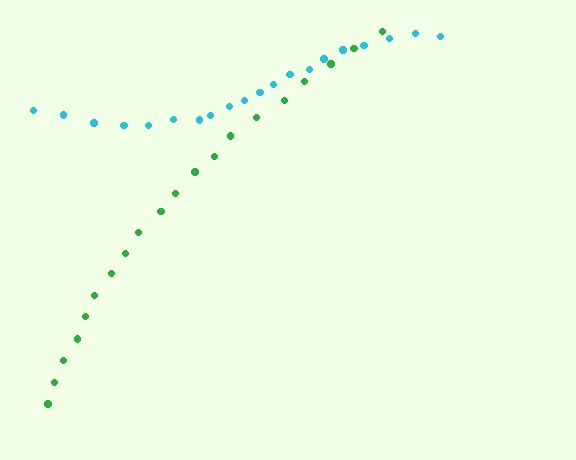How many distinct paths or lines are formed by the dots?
There are 2 distinct paths.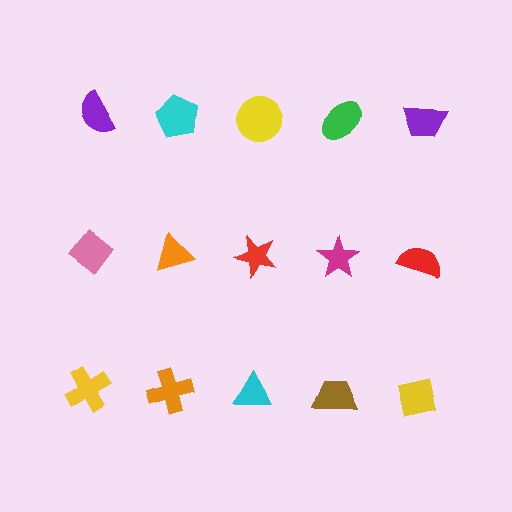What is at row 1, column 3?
A yellow circle.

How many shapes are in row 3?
5 shapes.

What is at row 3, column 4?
A brown trapezoid.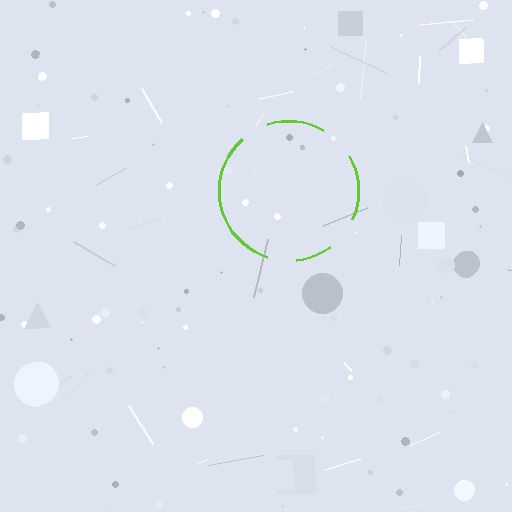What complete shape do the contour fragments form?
The contour fragments form a circle.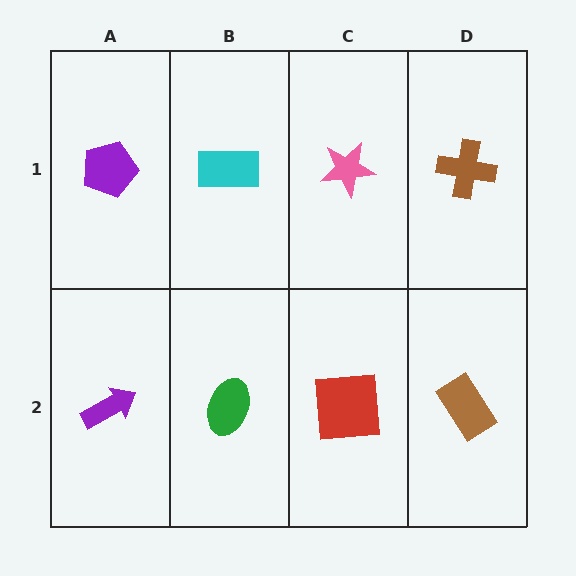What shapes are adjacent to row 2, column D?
A brown cross (row 1, column D), a red square (row 2, column C).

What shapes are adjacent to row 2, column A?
A purple pentagon (row 1, column A), a green ellipse (row 2, column B).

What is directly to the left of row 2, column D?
A red square.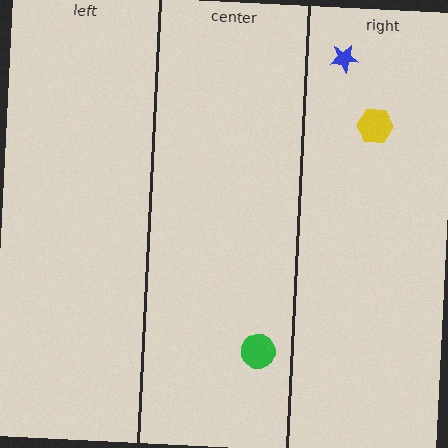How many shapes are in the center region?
1.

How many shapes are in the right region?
2.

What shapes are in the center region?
The green circle.